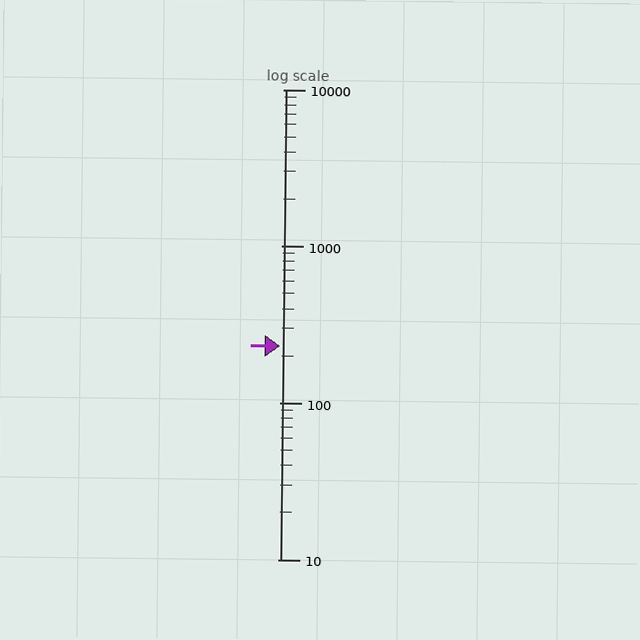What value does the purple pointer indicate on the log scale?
The pointer indicates approximately 230.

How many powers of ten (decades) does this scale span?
The scale spans 3 decades, from 10 to 10000.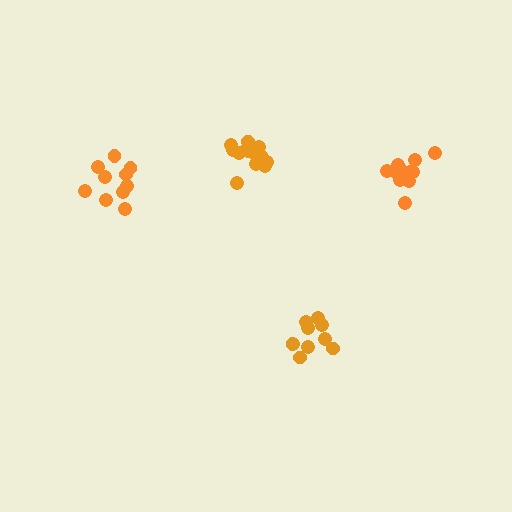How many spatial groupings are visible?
There are 4 spatial groupings.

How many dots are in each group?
Group 1: 13 dots, Group 2: 10 dots, Group 3: 12 dots, Group 4: 10 dots (45 total).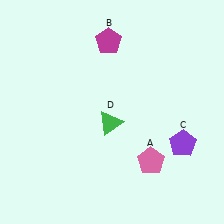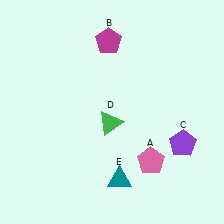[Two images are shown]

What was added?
A teal triangle (E) was added in Image 2.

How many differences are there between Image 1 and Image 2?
There is 1 difference between the two images.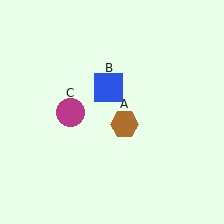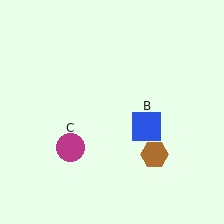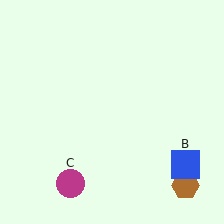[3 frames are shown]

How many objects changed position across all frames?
3 objects changed position: brown hexagon (object A), blue square (object B), magenta circle (object C).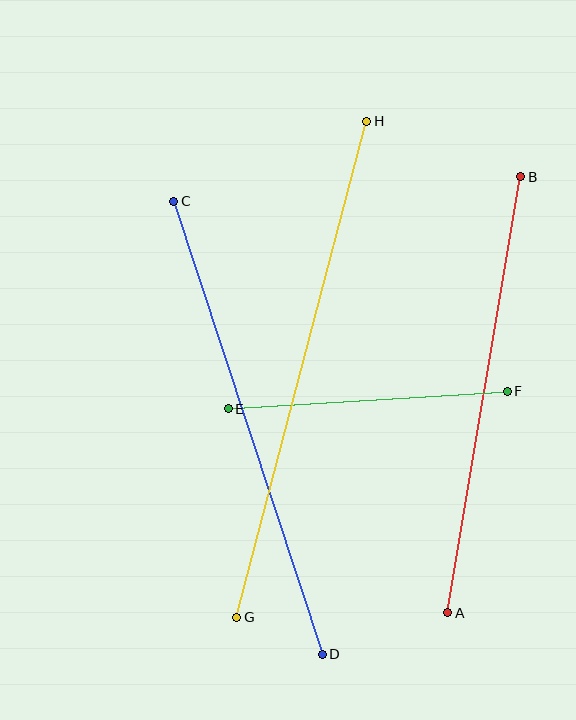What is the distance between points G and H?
The distance is approximately 513 pixels.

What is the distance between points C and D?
The distance is approximately 477 pixels.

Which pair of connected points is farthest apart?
Points G and H are farthest apart.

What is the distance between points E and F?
The distance is approximately 279 pixels.